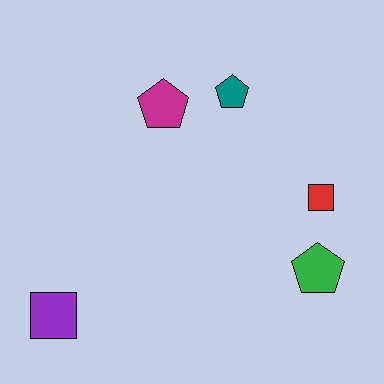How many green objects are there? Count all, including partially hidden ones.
There is 1 green object.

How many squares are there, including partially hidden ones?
There are 2 squares.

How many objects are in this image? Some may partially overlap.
There are 5 objects.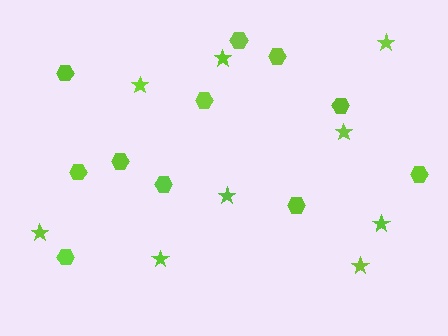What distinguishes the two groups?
There are 2 groups: one group of stars (9) and one group of hexagons (11).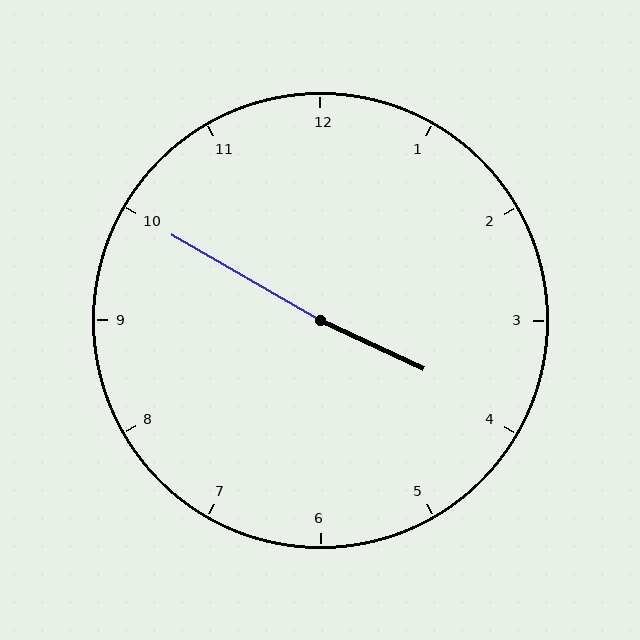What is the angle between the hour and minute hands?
Approximately 175 degrees.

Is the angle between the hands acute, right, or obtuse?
It is obtuse.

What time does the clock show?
3:50.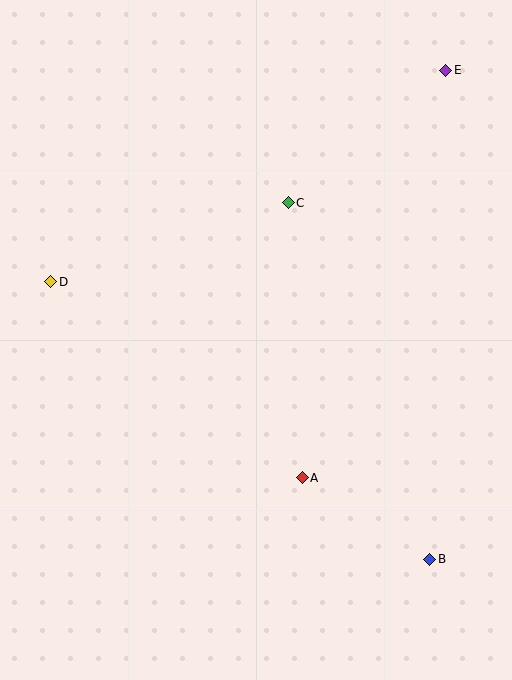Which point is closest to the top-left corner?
Point D is closest to the top-left corner.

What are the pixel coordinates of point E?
Point E is at (446, 70).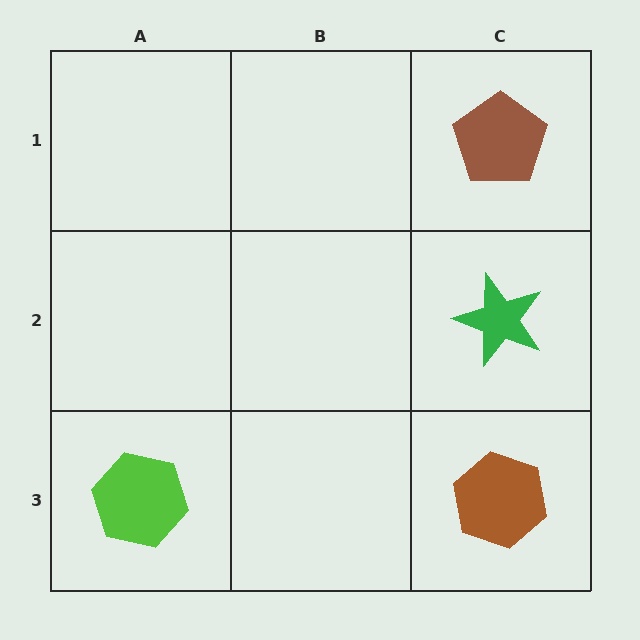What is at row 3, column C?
A brown hexagon.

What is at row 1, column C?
A brown pentagon.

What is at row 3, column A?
A lime hexagon.